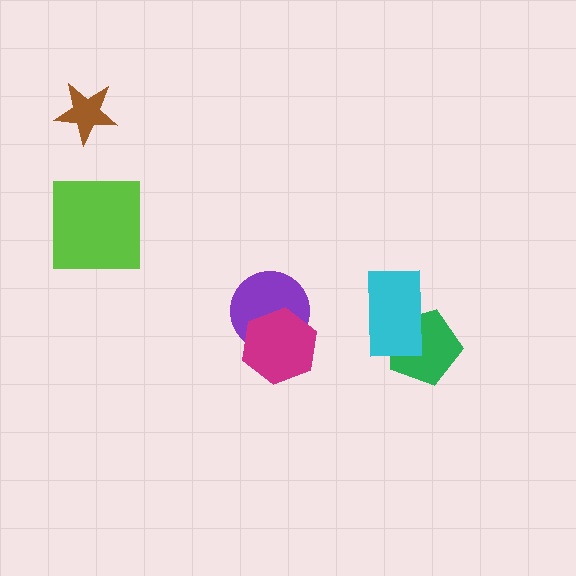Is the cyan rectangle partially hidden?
No, no other shape covers it.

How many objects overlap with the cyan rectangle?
1 object overlaps with the cyan rectangle.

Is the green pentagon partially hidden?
Yes, it is partially covered by another shape.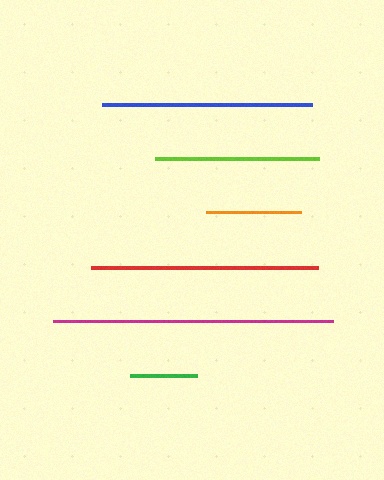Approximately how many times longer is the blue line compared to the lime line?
The blue line is approximately 1.3 times the length of the lime line.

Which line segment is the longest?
The magenta line is the longest at approximately 281 pixels.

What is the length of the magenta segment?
The magenta segment is approximately 281 pixels long.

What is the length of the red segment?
The red segment is approximately 227 pixels long.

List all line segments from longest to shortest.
From longest to shortest: magenta, red, blue, lime, orange, green.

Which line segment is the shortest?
The green line is the shortest at approximately 67 pixels.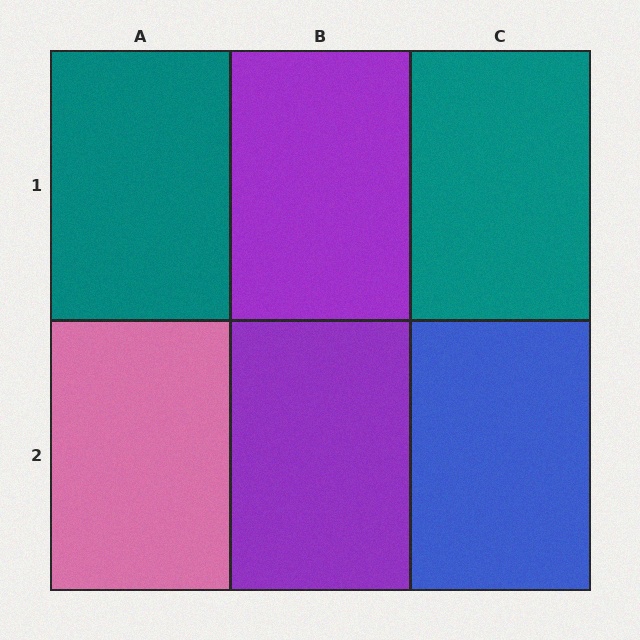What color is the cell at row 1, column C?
Teal.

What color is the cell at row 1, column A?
Teal.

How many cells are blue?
1 cell is blue.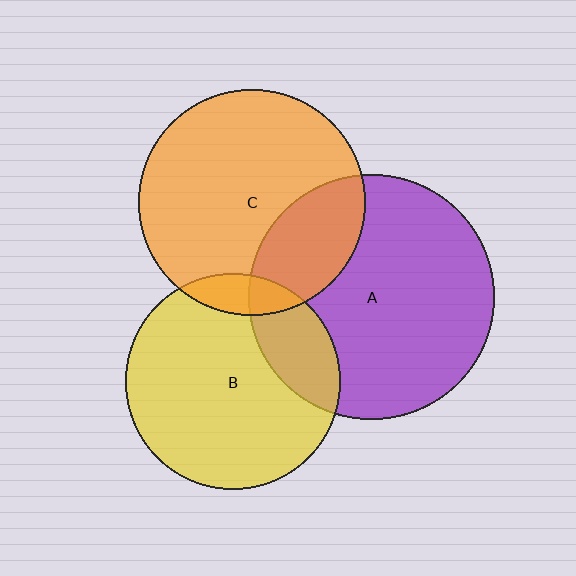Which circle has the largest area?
Circle A (purple).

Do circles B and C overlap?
Yes.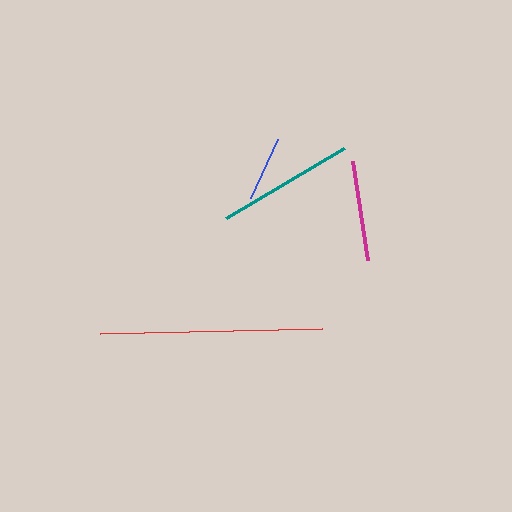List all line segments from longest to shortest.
From longest to shortest: red, teal, magenta, blue.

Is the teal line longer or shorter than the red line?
The red line is longer than the teal line.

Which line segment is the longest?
The red line is the longest at approximately 222 pixels.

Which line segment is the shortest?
The blue line is the shortest at approximately 64 pixels.